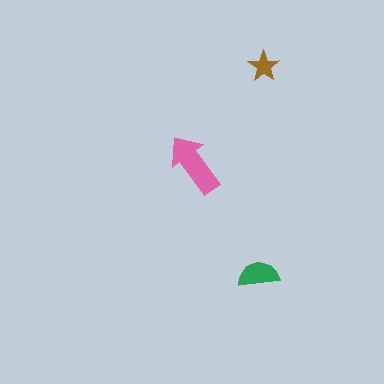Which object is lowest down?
The green semicircle is bottommost.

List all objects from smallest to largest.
The brown star, the green semicircle, the pink arrow.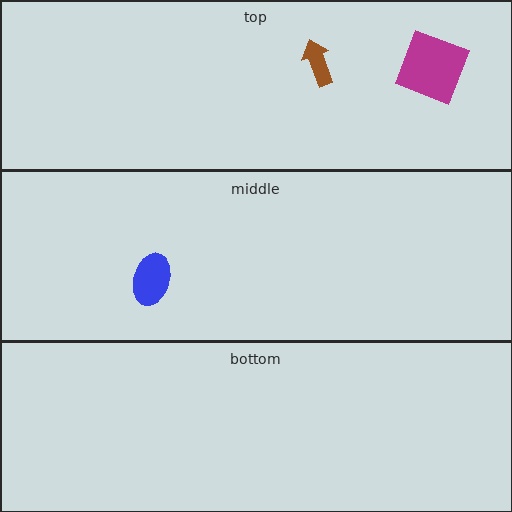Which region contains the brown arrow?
The top region.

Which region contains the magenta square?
The top region.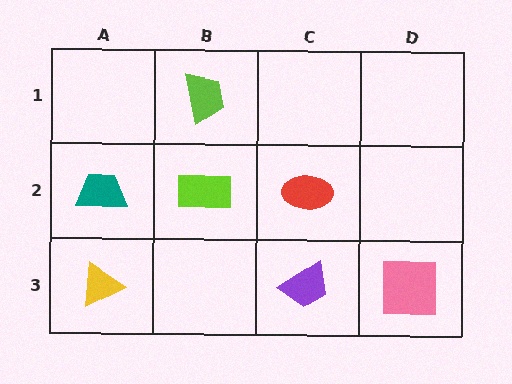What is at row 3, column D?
A pink square.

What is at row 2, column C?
A red ellipse.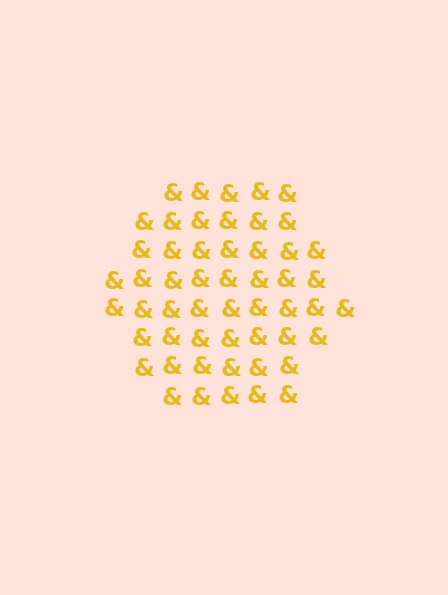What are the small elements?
The small elements are ampersands.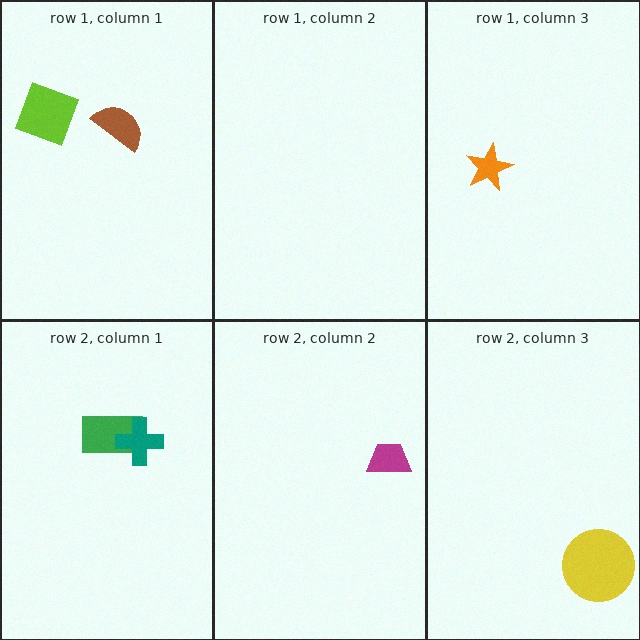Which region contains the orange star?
The row 1, column 3 region.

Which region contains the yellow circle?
The row 2, column 3 region.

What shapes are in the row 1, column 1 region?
The brown semicircle, the lime diamond.